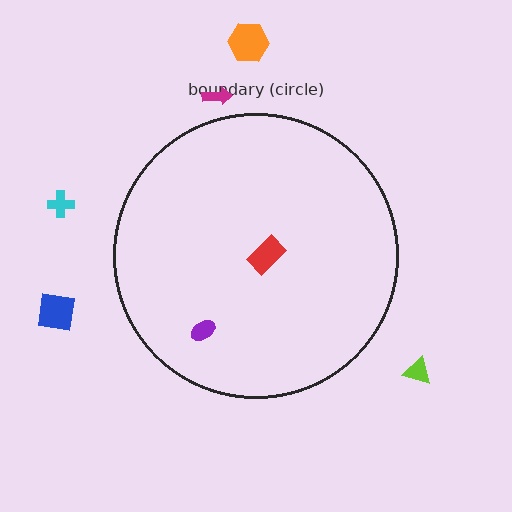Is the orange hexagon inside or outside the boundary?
Outside.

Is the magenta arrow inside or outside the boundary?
Outside.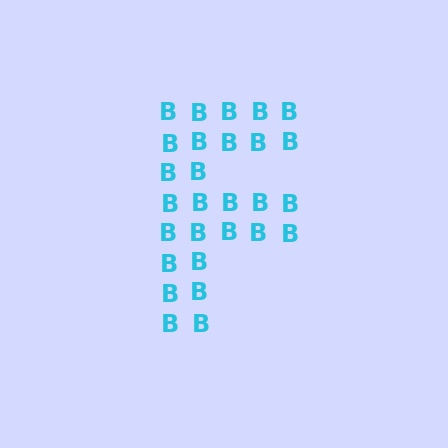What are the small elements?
The small elements are letter B's.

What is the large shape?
The large shape is the letter F.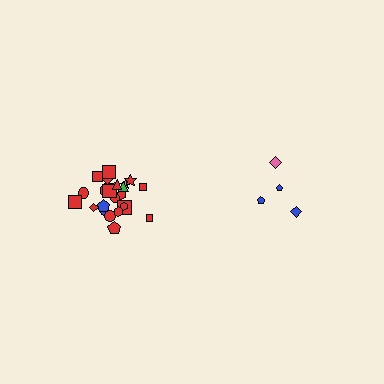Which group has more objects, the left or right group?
The left group.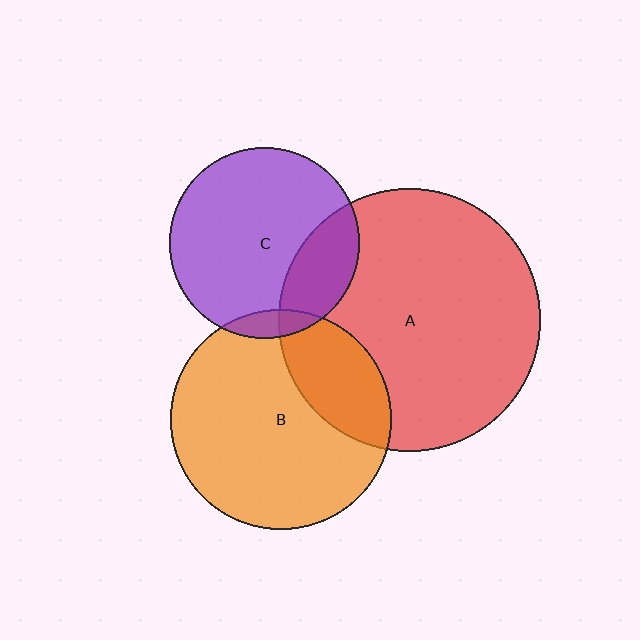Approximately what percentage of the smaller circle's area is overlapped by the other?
Approximately 25%.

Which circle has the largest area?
Circle A (red).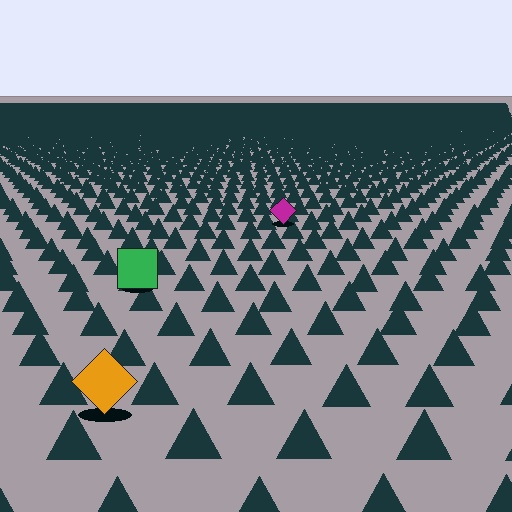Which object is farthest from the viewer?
The magenta diamond is farthest from the viewer. It appears smaller and the ground texture around it is denser.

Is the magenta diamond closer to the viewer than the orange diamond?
No. The orange diamond is closer — you can tell from the texture gradient: the ground texture is coarser near it.